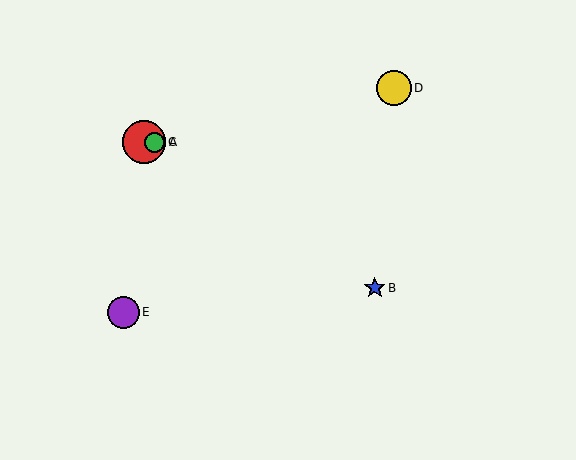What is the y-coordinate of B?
Object B is at y≈288.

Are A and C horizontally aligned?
Yes, both are at y≈142.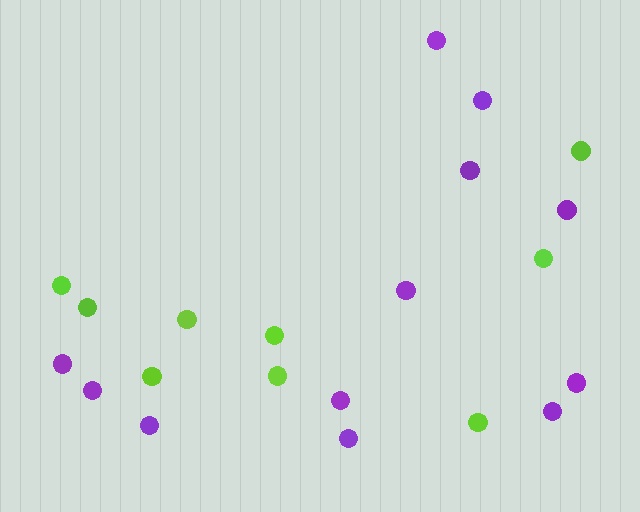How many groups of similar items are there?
There are 2 groups: one group of lime circles (9) and one group of purple circles (12).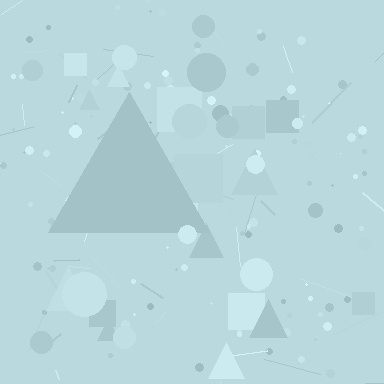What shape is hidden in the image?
A triangle is hidden in the image.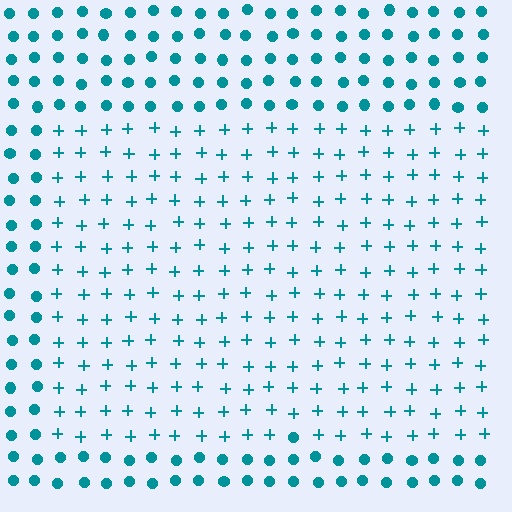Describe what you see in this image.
The image is filled with small teal elements arranged in a uniform grid. A rectangle-shaped region contains plus signs, while the surrounding area contains circles. The boundary is defined purely by the change in element shape.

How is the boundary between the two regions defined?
The boundary is defined by a change in element shape: plus signs inside vs. circles outside. All elements share the same color and spacing.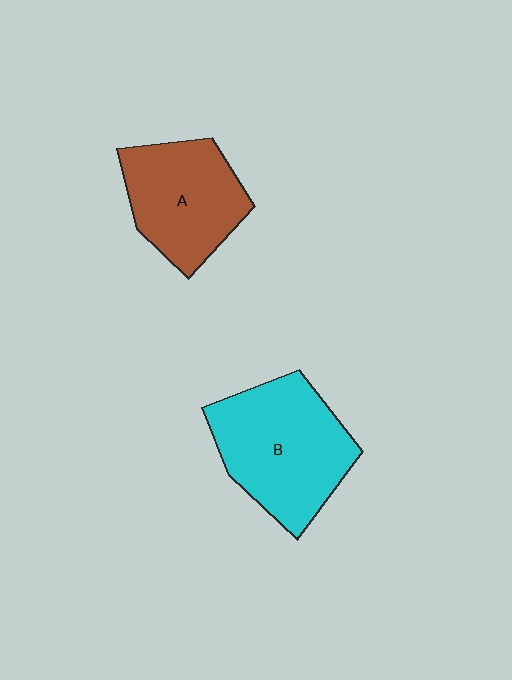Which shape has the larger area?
Shape B (cyan).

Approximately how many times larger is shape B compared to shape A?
Approximately 1.3 times.